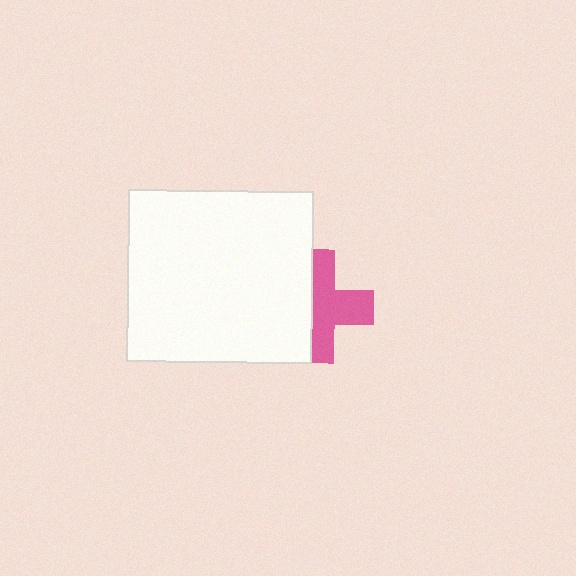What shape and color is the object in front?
The object in front is a white rectangle.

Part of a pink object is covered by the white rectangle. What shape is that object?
It is a cross.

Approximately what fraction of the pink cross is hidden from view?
Roughly 44% of the pink cross is hidden behind the white rectangle.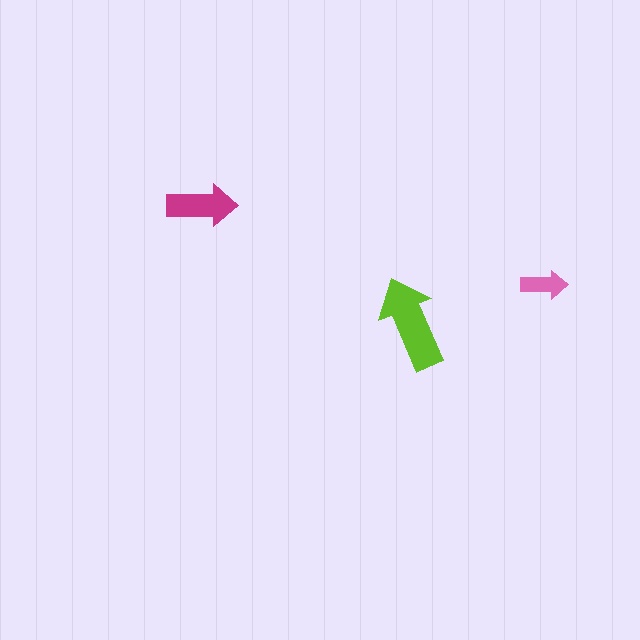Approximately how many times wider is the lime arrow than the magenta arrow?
About 1.5 times wider.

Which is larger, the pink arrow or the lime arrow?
The lime one.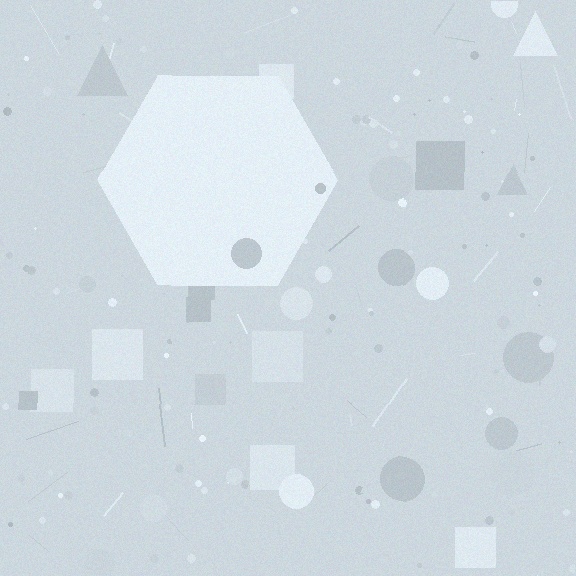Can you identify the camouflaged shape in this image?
The camouflaged shape is a hexagon.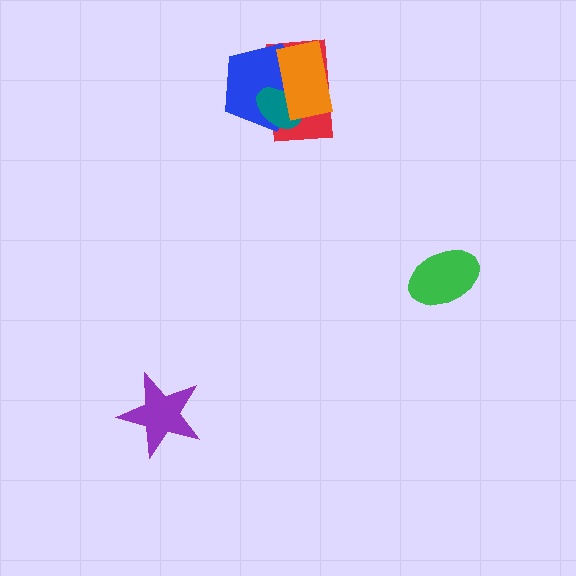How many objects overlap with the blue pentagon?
3 objects overlap with the blue pentagon.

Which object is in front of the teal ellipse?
The orange rectangle is in front of the teal ellipse.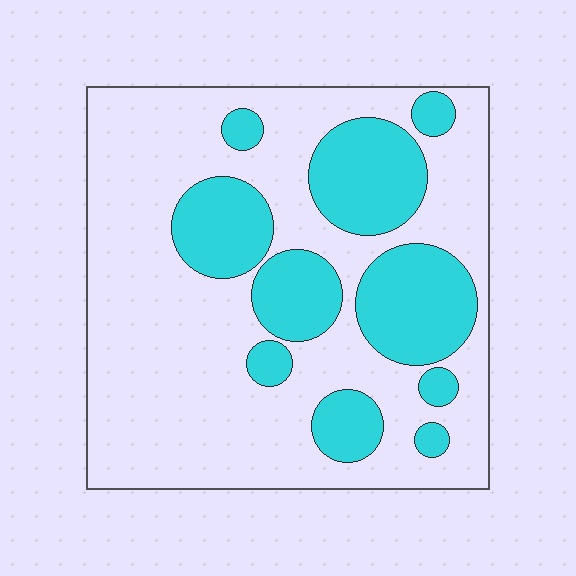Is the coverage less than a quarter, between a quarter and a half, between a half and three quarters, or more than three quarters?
Between a quarter and a half.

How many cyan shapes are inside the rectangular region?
10.